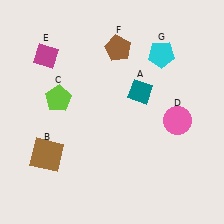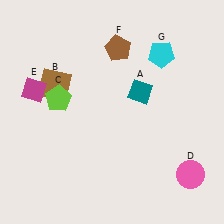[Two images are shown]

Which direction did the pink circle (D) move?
The pink circle (D) moved down.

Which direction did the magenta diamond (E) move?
The magenta diamond (E) moved down.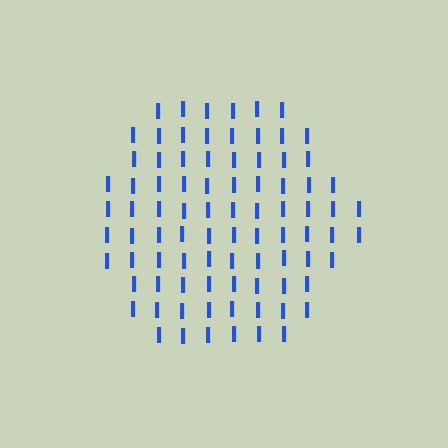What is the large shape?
The large shape is a hexagon.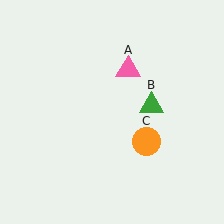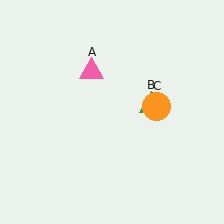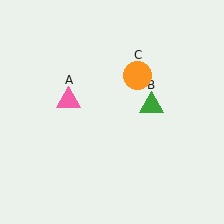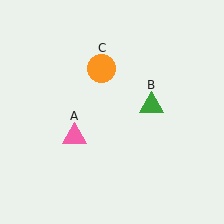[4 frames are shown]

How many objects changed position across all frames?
2 objects changed position: pink triangle (object A), orange circle (object C).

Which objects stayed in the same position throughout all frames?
Green triangle (object B) remained stationary.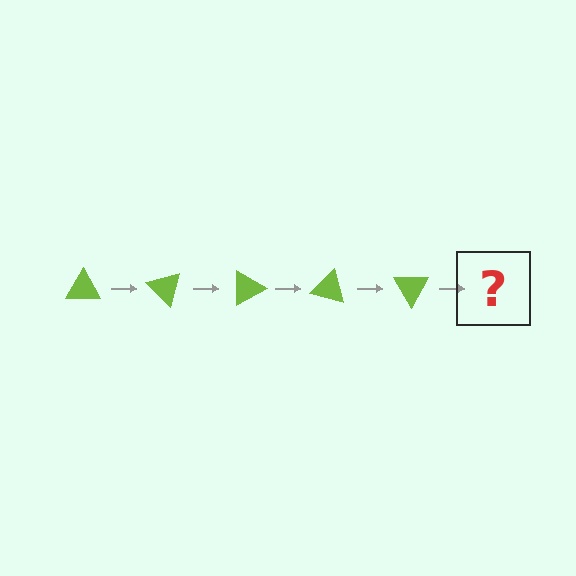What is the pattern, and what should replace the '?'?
The pattern is that the triangle rotates 45 degrees each step. The '?' should be a lime triangle rotated 225 degrees.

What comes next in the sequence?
The next element should be a lime triangle rotated 225 degrees.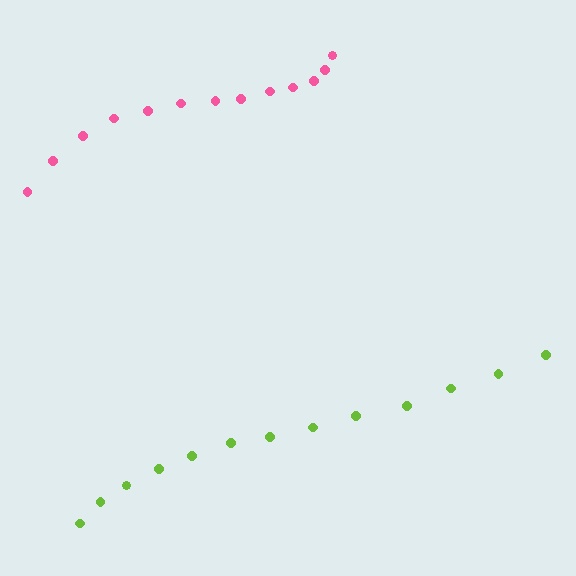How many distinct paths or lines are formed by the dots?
There are 2 distinct paths.